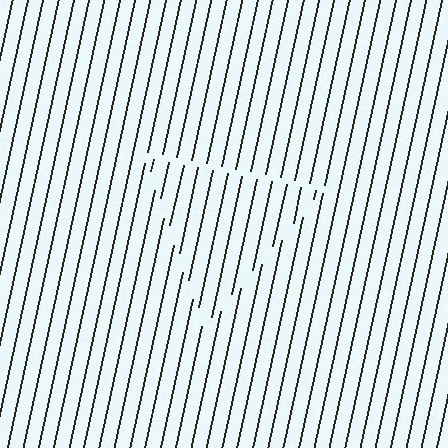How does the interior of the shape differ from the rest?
The interior of the shape contains the same grating, shifted by half a period — the contour is defined by the phase discontinuity where line-ends from the inner and outer gratings abut.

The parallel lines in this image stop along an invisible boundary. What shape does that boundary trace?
An illusory triangle. The interior of the shape contains the same grating, shifted by half a period — the contour is defined by the phase discontinuity where line-ends from the inner and outer gratings abut.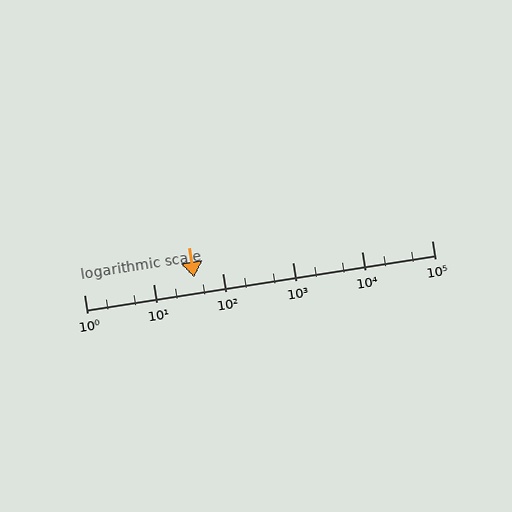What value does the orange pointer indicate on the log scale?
The pointer indicates approximately 38.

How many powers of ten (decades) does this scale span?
The scale spans 5 decades, from 1 to 100000.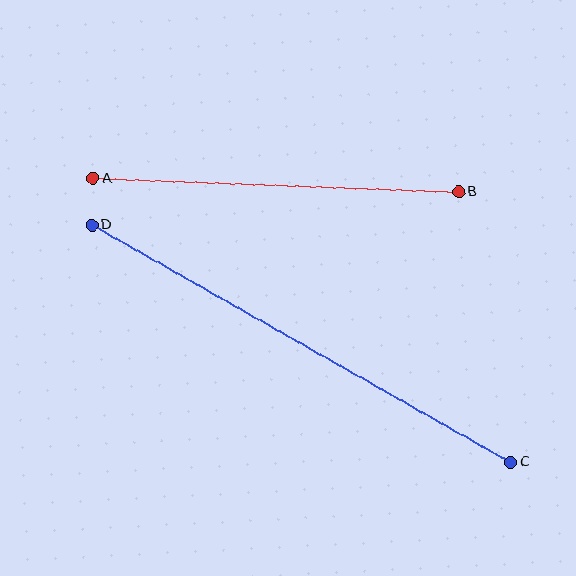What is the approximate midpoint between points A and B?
The midpoint is at approximately (276, 185) pixels.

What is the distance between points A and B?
The distance is approximately 366 pixels.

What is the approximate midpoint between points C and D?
The midpoint is at approximately (301, 344) pixels.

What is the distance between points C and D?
The distance is approximately 481 pixels.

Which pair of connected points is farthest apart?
Points C and D are farthest apart.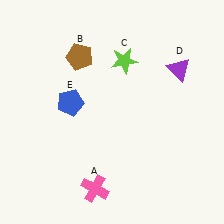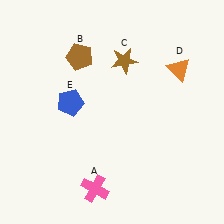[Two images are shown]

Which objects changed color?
C changed from lime to brown. D changed from purple to orange.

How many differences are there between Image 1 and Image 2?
There are 2 differences between the two images.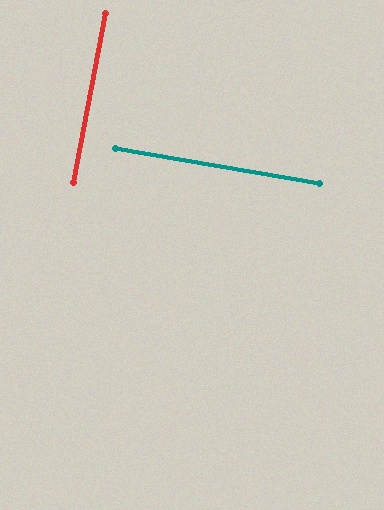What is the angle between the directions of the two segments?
Approximately 89 degrees.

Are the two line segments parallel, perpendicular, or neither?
Perpendicular — they meet at approximately 89°.